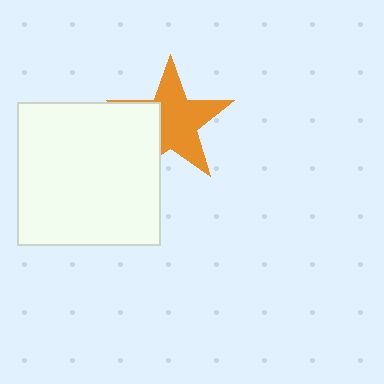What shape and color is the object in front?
The object in front is a white square.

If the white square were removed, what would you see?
You would see the complete orange star.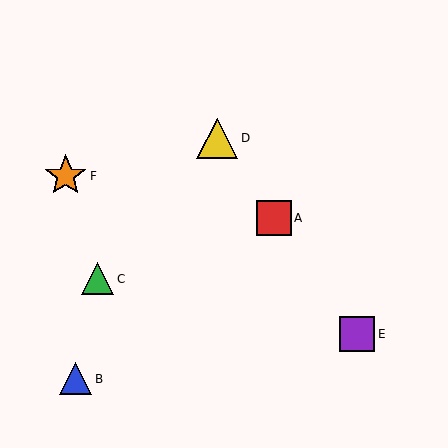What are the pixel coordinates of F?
Object F is at (66, 176).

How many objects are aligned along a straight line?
3 objects (A, D, E) are aligned along a straight line.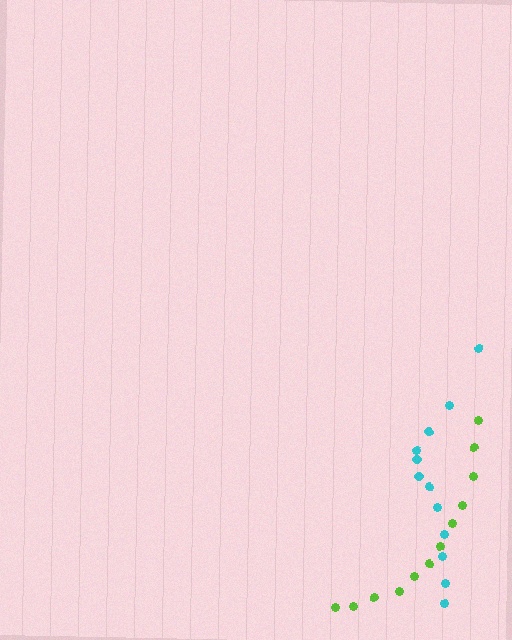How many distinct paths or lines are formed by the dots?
There are 2 distinct paths.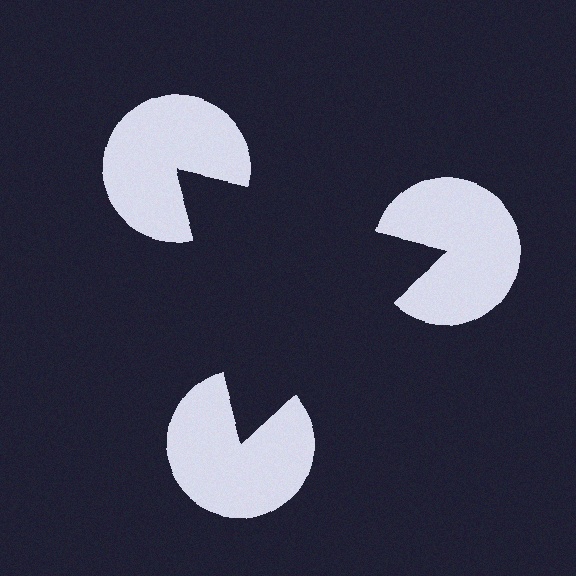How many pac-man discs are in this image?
There are 3 — one at each vertex of the illusory triangle.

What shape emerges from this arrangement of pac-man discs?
An illusory triangle — its edges are inferred from the aligned wedge cuts in the pac-man discs, not physically drawn.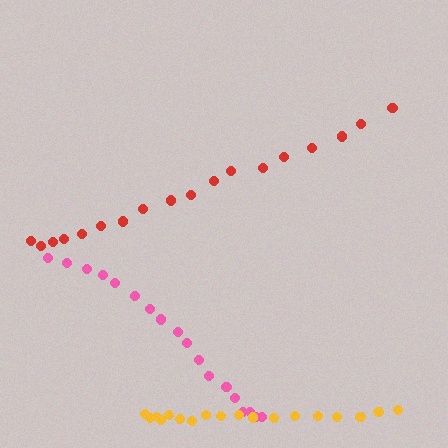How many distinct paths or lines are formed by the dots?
There are 3 distinct paths.